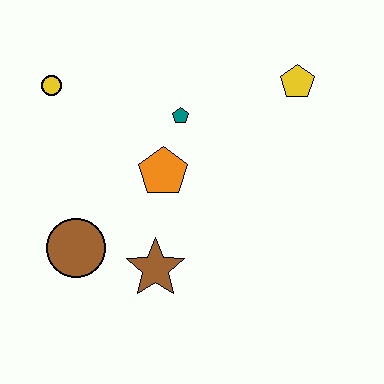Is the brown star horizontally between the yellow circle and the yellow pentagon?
Yes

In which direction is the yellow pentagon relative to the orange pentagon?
The yellow pentagon is to the right of the orange pentagon.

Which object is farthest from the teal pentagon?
The brown circle is farthest from the teal pentagon.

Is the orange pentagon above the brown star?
Yes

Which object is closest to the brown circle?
The brown star is closest to the brown circle.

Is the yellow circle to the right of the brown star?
No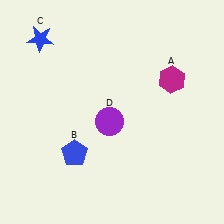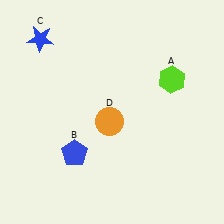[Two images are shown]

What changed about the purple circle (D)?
In Image 1, D is purple. In Image 2, it changed to orange.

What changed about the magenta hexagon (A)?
In Image 1, A is magenta. In Image 2, it changed to lime.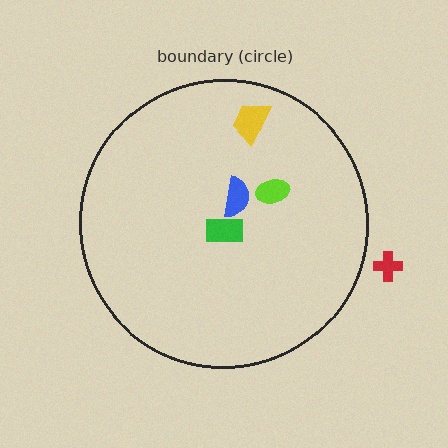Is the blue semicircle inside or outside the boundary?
Inside.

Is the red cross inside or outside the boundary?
Outside.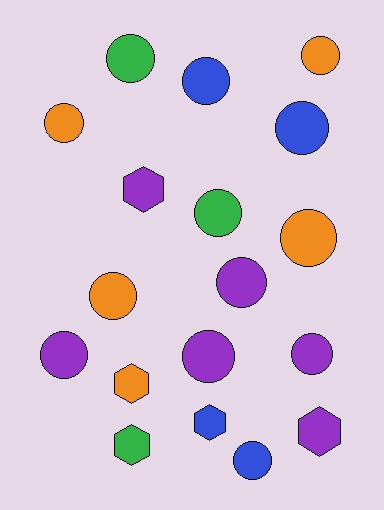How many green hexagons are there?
There is 1 green hexagon.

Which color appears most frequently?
Purple, with 6 objects.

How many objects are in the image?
There are 18 objects.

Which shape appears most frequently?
Circle, with 13 objects.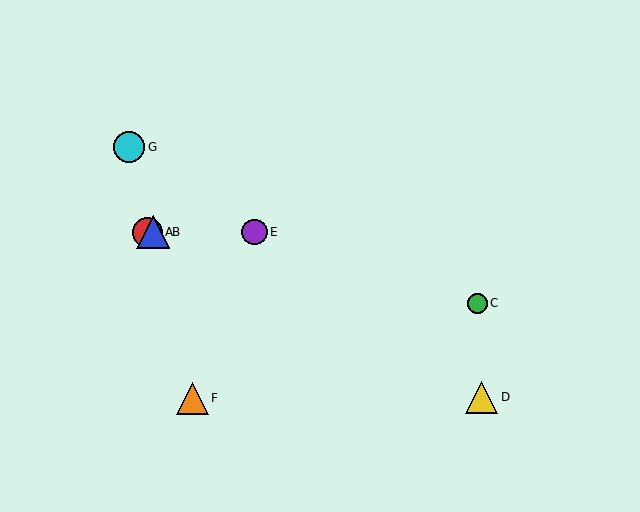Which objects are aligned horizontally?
Objects A, B, E are aligned horizontally.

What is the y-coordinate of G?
Object G is at y≈147.